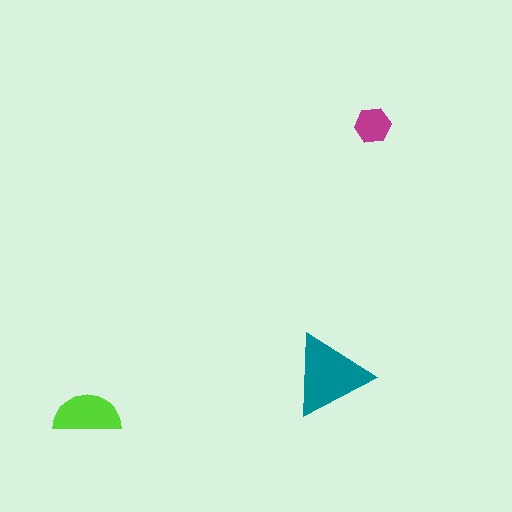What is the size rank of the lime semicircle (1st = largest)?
2nd.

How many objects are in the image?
There are 3 objects in the image.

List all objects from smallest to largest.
The magenta hexagon, the lime semicircle, the teal triangle.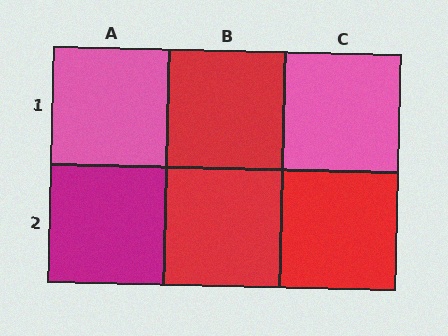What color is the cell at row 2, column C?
Red.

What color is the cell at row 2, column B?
Red.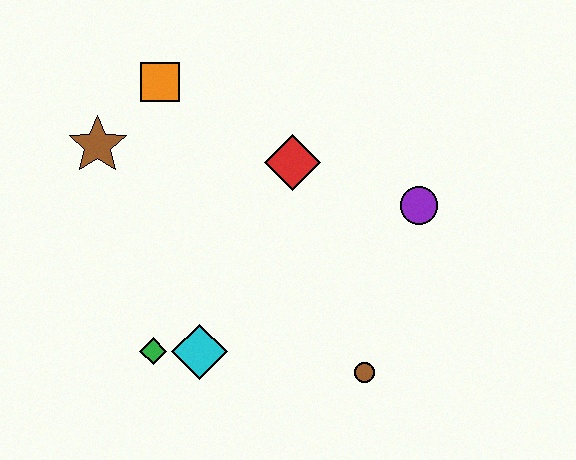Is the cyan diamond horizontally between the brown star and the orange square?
No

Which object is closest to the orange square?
The brown star is closest to the orange square.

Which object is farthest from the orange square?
The brown circle is farthest from the orange square.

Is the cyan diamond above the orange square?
No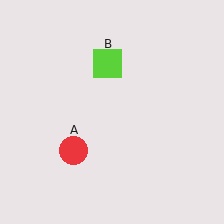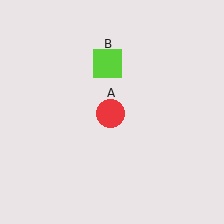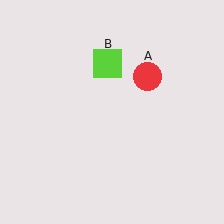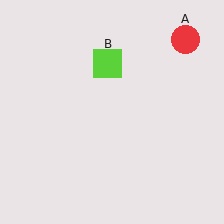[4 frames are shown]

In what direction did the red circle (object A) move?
The red circle (object A) moved up and to the right.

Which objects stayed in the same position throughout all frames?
Lime square (object B) remained stationary.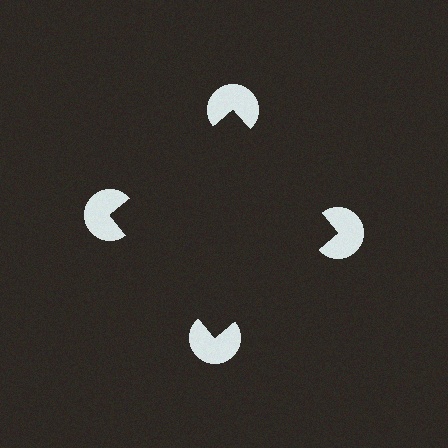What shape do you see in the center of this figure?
An illusory square — its edges are inferred from the aligned wedge cuts in the pac-man discs, not physically drawn.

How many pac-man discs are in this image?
There are 4 — one at each vertex of the illusory square.